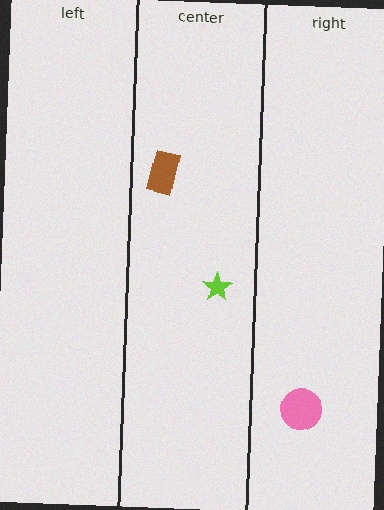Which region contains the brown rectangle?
The center region.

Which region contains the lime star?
The center region.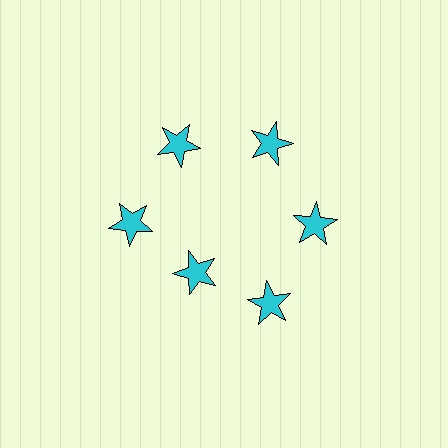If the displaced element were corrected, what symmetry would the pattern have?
It would have 6-fold rotational symmetry — the pattern would map onto itself every 60 degrees.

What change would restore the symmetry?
The symmetry would be restored by moving it outward, back onto the ring so that all 6 stars sit at equal angles and equal distance from the center.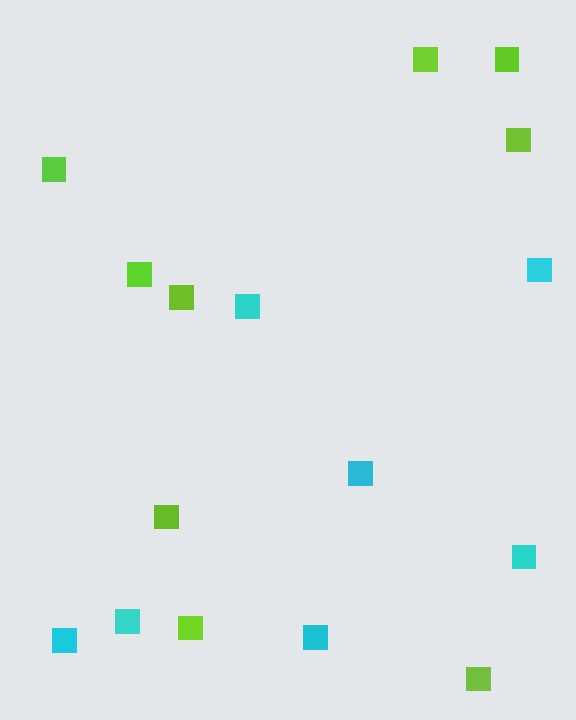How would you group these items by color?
There are 2 groups: one group of lime squares (9) and one group of cyan squares (7).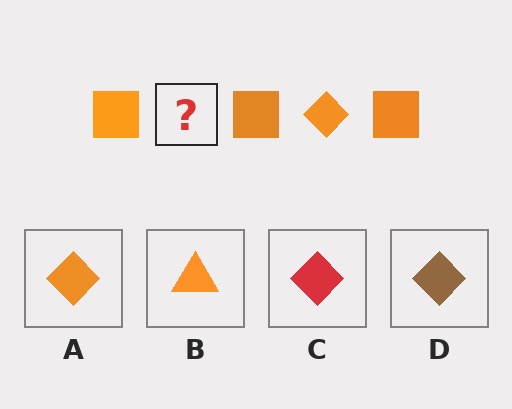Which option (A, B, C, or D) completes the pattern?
A.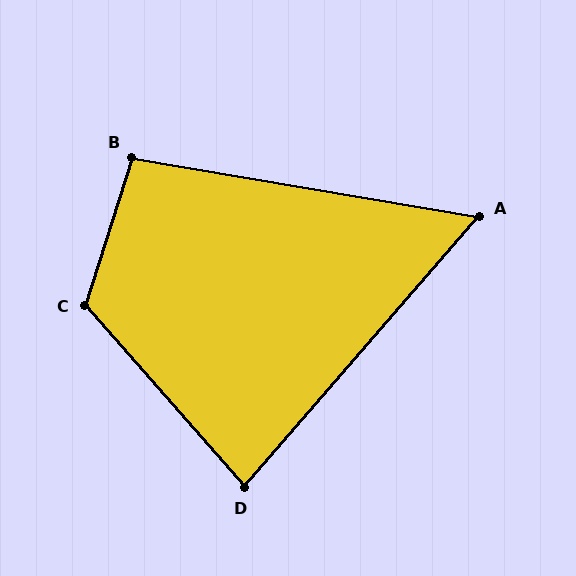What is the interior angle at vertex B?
Approximately 98 degrees (obtuse).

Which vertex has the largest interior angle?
C, at approximately 121 degrees.